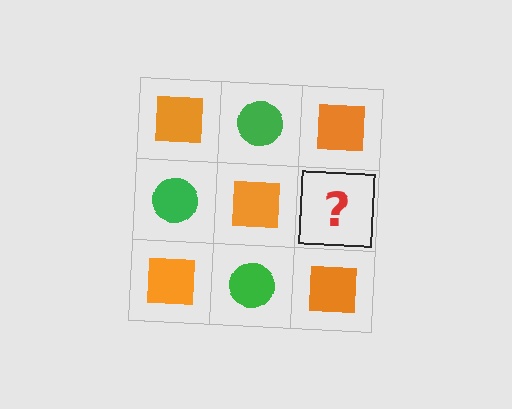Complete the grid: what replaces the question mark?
The question mark should be replaced with a green circle.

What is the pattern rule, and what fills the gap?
The rule is that it alternates orange square and green circle in a checkerboard pattern. The gap should be filled with a green circle.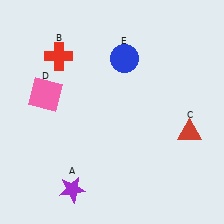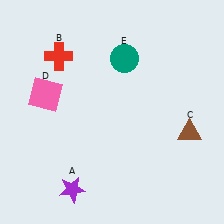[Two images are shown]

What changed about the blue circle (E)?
In Image 1, E is blue. In Image 2, it changed to teal.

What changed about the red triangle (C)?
In Image 1, C is red. In Image 2, it changed to brown.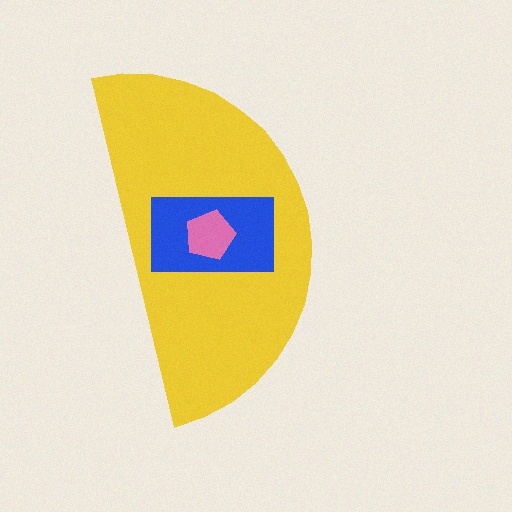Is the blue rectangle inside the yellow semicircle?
Yes.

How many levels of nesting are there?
3.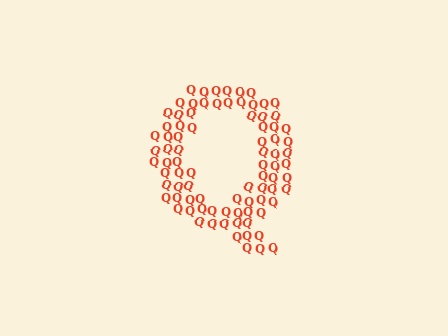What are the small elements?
The small elements are letter Q's.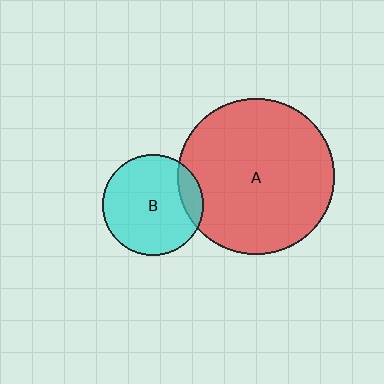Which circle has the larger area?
Circle A (red).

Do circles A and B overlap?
Yes.